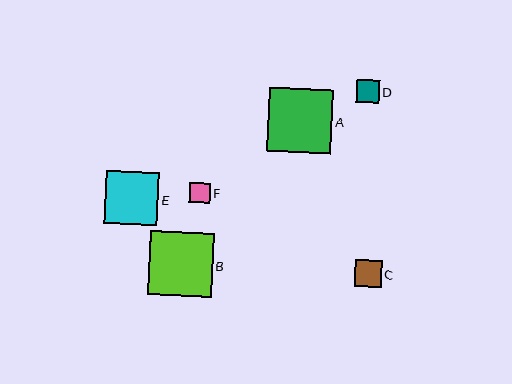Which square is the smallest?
Square F is the smallest with a size of approximately 20 pixels.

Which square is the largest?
Square B is the largest with a size of approximately 64 pixels.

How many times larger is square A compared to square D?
Square A is approximately 2.8 times the size of square D.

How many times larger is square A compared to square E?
Square A is approximately 1.2 times the size of square E.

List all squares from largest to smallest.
From largest to smallest: B, A, E, C, D, F.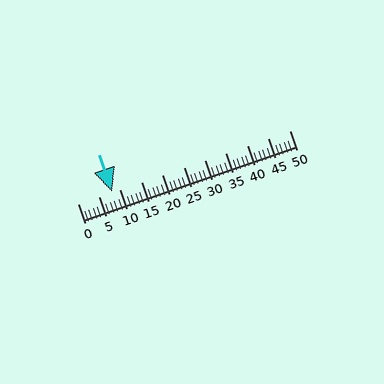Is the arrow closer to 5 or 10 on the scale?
The arrow is closer to 10.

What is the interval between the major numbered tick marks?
The major tick marks are spaced 5 units apart.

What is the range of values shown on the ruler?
The ruler shows values from 0 to 50.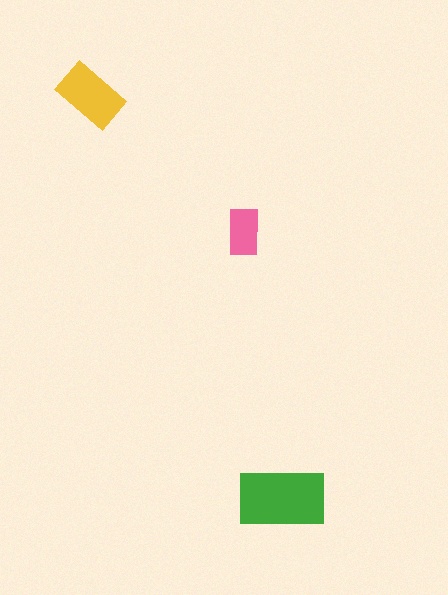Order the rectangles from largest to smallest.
the green one, the yellow one, the pink one.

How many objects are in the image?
There are 3 objects in the image.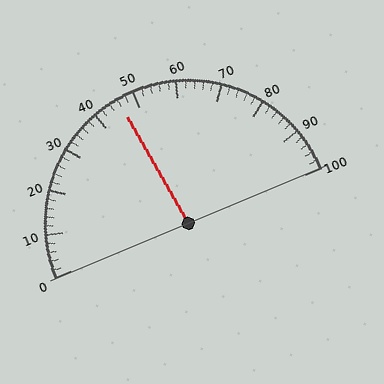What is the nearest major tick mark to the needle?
The nearest major tick mark is 50.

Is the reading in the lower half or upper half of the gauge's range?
The reading is in the lower half of the range (0 to 100).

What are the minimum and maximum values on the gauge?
The gauge ranges from 0 to 100.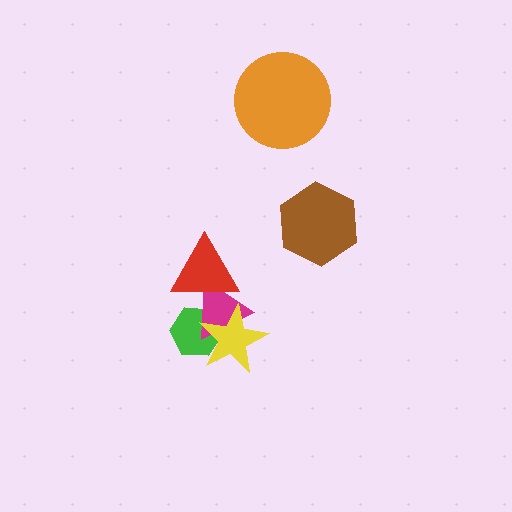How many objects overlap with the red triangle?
1 object overlaps with the red triangle.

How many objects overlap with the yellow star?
2 objects overlap with the yellow star.